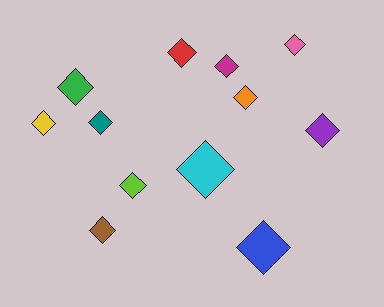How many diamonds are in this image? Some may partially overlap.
There are 12 diamonds.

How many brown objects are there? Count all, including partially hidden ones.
There is 1 brown object.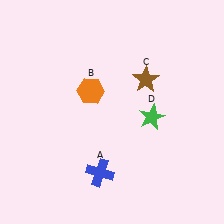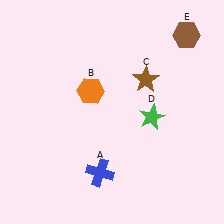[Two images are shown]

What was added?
A brown hexagon (E) was added in Image 2.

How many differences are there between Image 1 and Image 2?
There is 1 difference between the two images.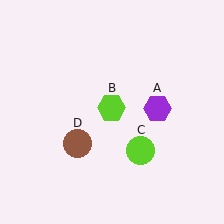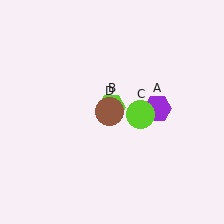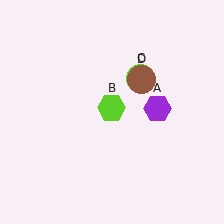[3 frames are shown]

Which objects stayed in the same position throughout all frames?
Purple hexagon (object A) and lime hexagon (object B) remained stationary.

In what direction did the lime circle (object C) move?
The lime circle (object C) moved up.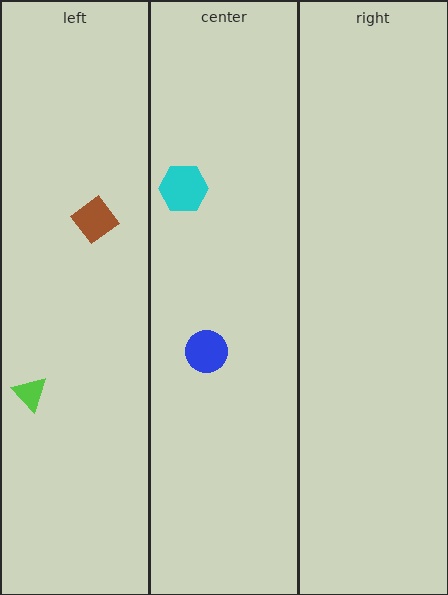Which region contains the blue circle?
The center region.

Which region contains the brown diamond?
The left region.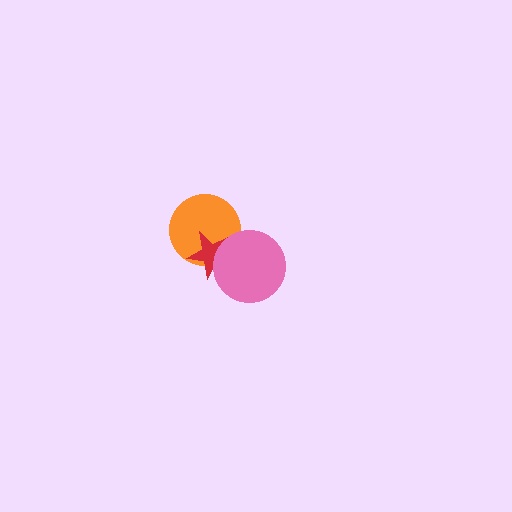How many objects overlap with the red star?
2 objects overlap with the red star.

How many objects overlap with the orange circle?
2 objects overlap with the orange circle.